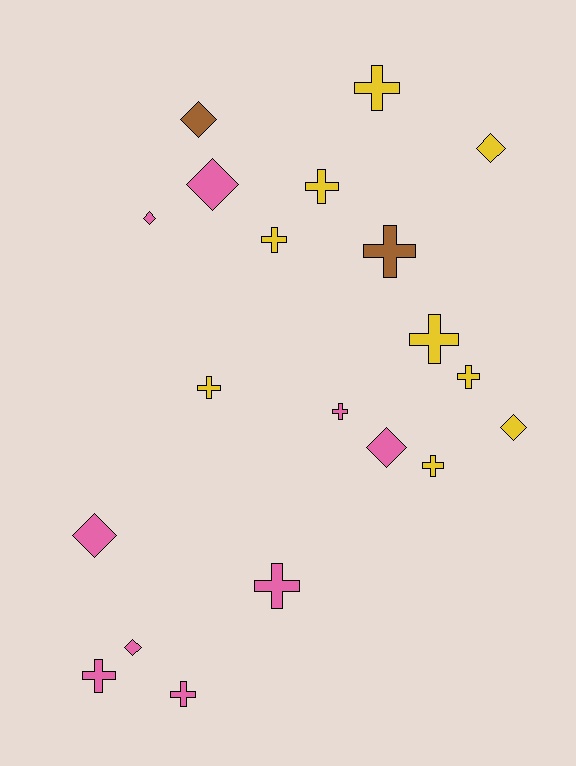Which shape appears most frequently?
Cross, with 12 objects.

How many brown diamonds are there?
There is 1 brown diamond.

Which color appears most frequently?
Pink, with 9 objects.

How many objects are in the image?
There are 20 objects.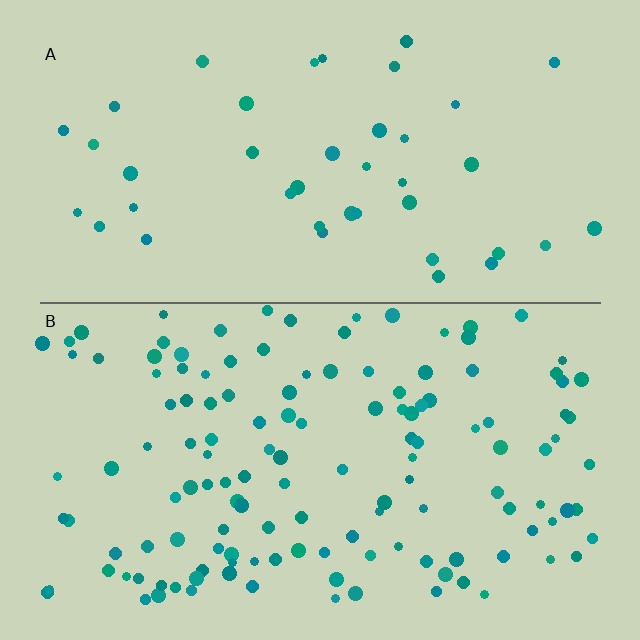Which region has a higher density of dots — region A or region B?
B (the bottom).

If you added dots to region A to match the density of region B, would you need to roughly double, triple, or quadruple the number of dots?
Approximately triple.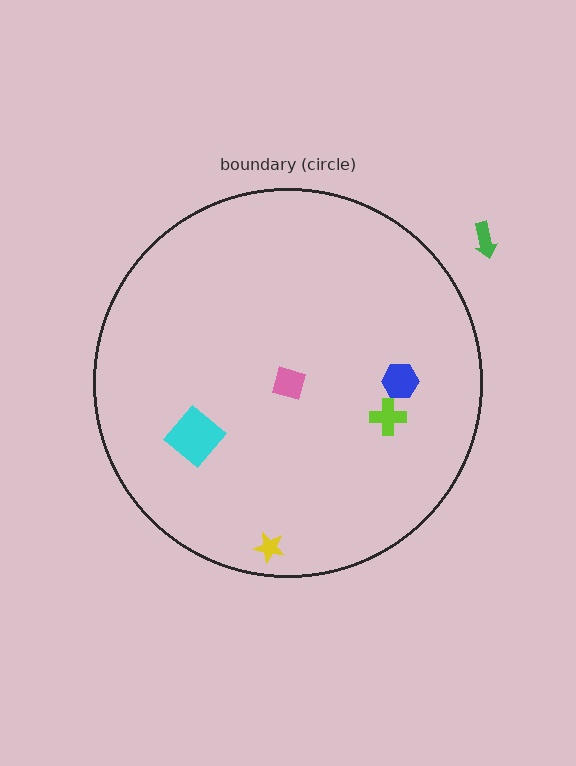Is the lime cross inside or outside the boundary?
Inside.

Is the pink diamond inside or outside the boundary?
Inside.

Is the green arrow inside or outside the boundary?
Outside.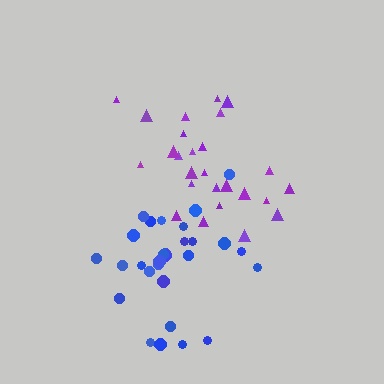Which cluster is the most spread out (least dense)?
Purple.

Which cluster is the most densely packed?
Blue.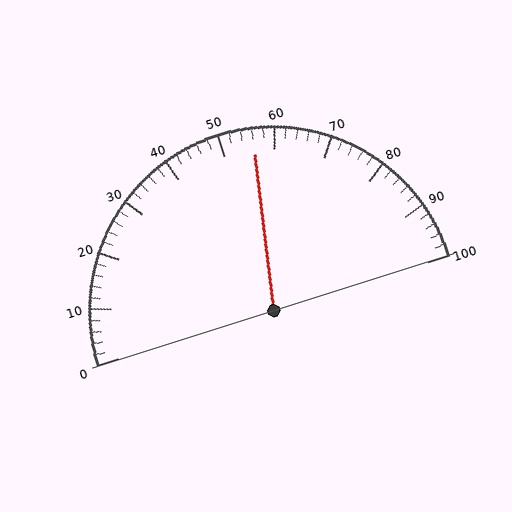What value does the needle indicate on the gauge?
The needle indicates approximately 56.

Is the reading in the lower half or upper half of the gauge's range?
The reading is in the upper half of the range (0 to 100).